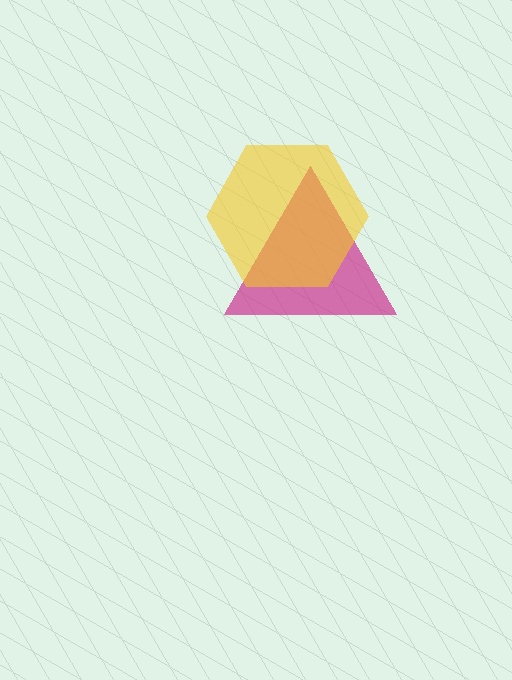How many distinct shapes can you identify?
There are 2 distinct shapes: a magenta triangle, a yellow hexagon.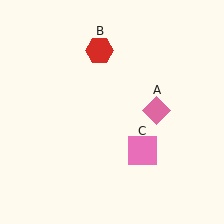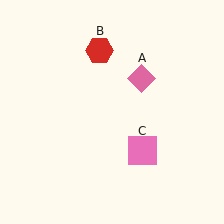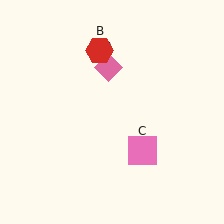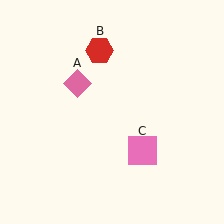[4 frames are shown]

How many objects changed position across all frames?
1 object changed position: pink diamond (object A).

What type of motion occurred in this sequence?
The pink diamond (object A) rotated counterclockwise around the center of the scene.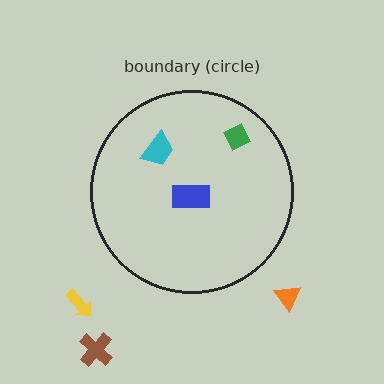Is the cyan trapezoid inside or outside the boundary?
Inside.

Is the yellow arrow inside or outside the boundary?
Outside.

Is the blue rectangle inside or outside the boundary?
Inside.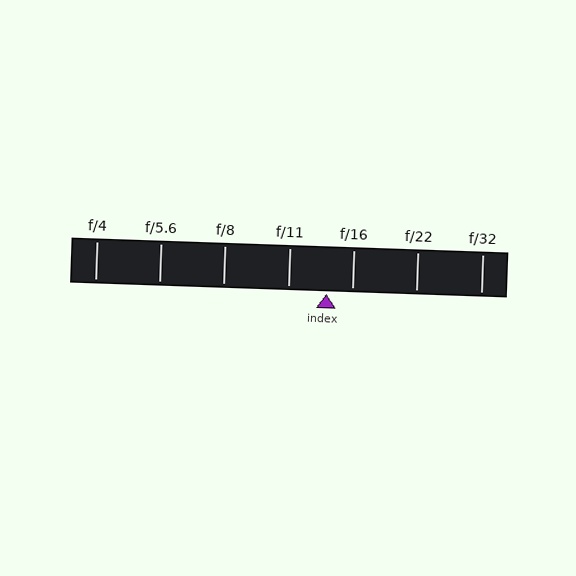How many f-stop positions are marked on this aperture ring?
There are 7 f-stop positions marked.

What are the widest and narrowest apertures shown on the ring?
The widest aperture shown is f/4 and the narrowest is f/32.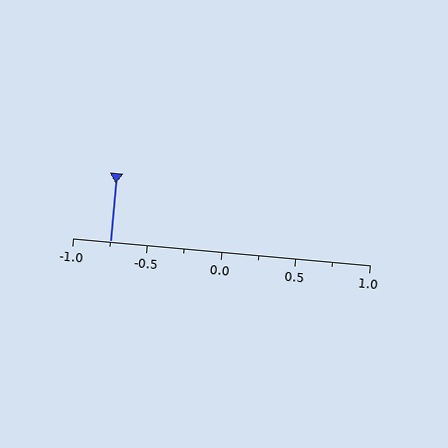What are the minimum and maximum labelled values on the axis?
The axis runs from -1.0 to 1.0.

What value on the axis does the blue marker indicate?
The marker indicates approximately -0.75.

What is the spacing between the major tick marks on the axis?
The major ticks are spaced 0.5 apart.